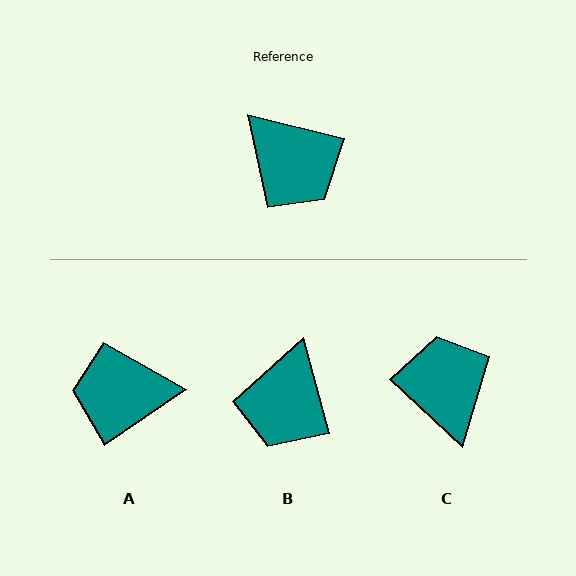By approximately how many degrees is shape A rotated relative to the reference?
Approximately 131 degrees clockwise.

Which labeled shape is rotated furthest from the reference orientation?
C, about 151 degrees away.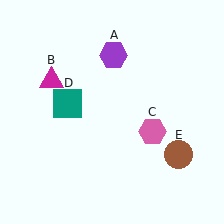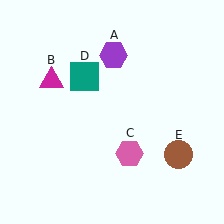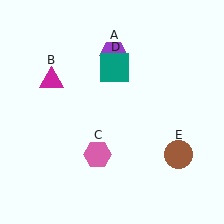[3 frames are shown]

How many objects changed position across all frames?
2 objects changed position: pink hexagon (object C), teal square (object D).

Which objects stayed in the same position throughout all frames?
Purple hexagon (object A) and magenta triangle (object B) and brown circle (object E) remained stationary.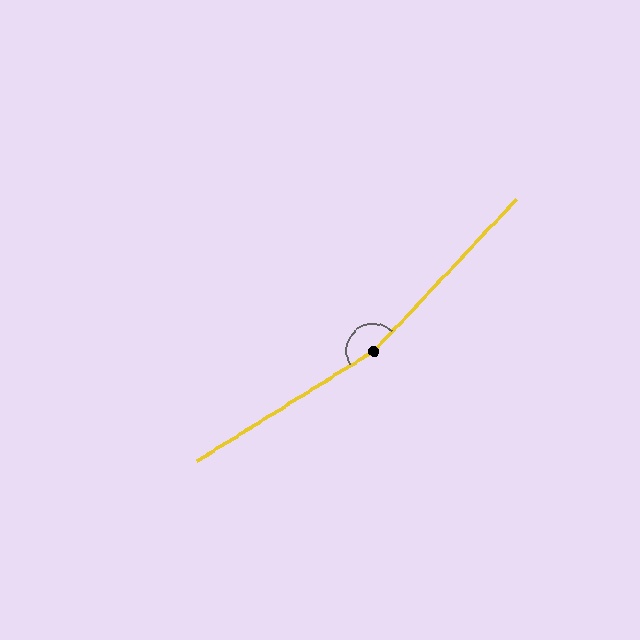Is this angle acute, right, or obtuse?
It is obtuse.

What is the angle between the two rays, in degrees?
Approximately 165 degrees.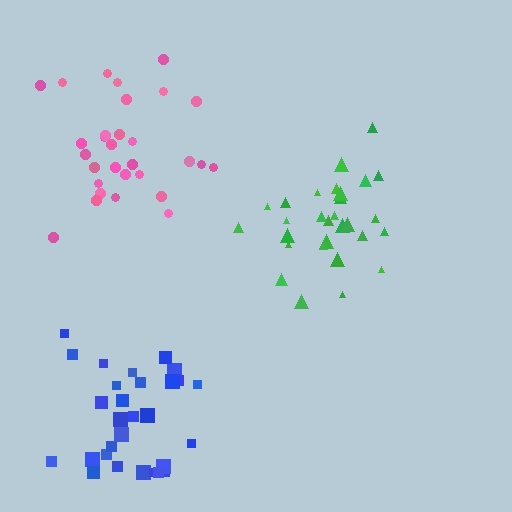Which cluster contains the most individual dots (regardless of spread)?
Green (30).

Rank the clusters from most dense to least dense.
green, blue, pink.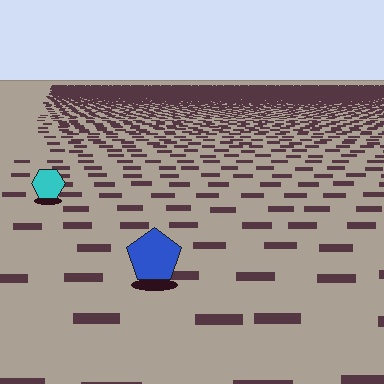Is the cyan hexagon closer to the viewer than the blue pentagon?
No. The blue pentagon is closer — you can tell from the texture gradient: the ground texture is coarser near it.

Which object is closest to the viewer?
The blue pentagon is closest. The texture marks near it are larger and more spread out.